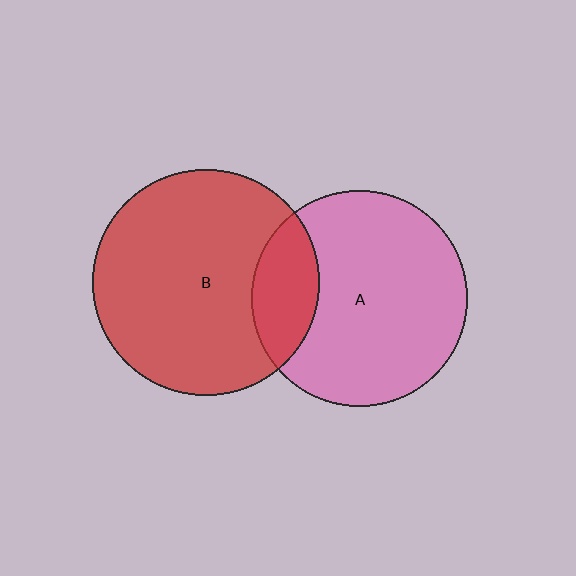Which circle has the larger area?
Circle B (red).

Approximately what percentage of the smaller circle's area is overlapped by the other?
Approximately 20%.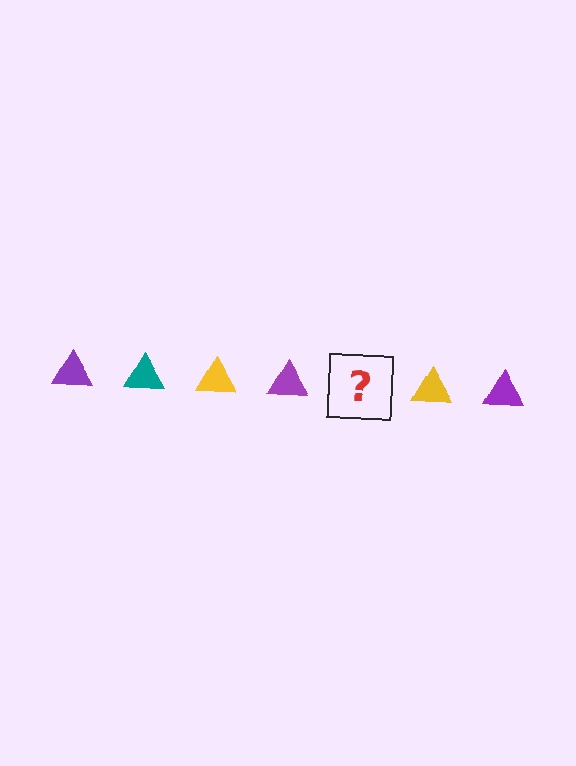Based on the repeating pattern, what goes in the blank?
The blank should be a teal triangle.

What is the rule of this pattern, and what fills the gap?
The rule is that the pattern cycles through purple, teal, yellow triangles. The gap should be filled with a teal triangle.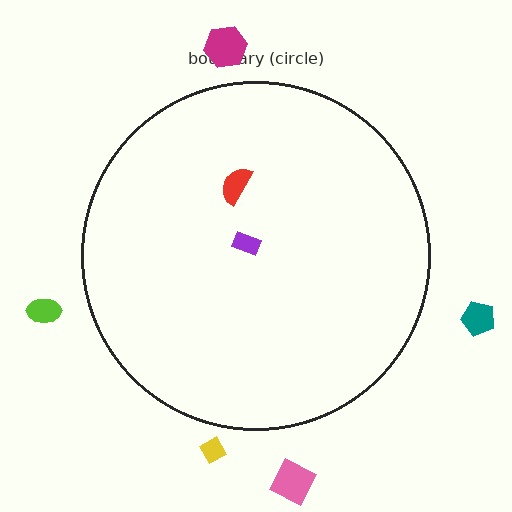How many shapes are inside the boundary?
2 inside, 5 outside.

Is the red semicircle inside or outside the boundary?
Inside.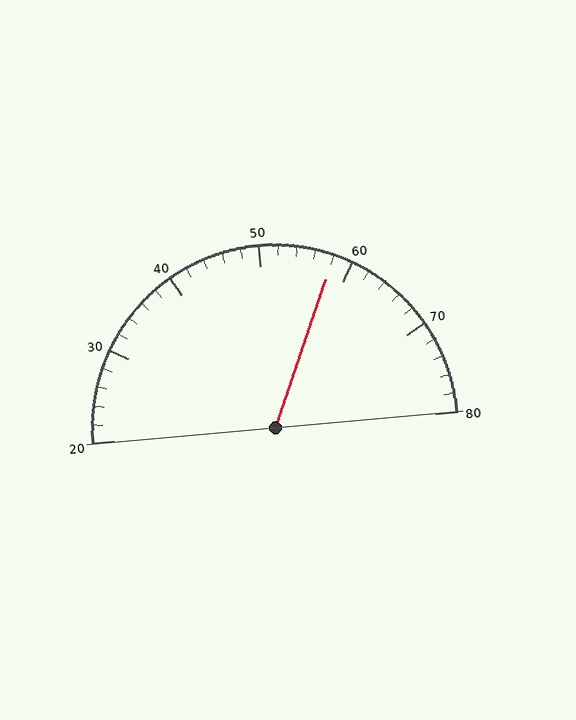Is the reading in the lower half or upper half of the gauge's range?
The reading is in the upper half of the range (20 to 80).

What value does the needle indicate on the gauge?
The needle indicates approximately 58.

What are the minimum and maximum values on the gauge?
The gauge ranges from 20 to 80.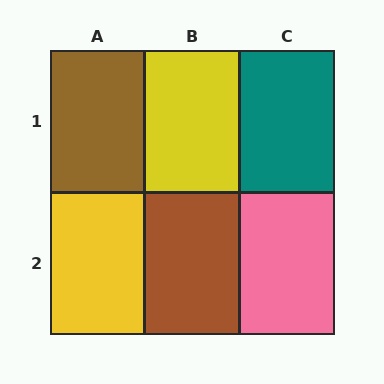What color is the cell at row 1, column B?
Yellow.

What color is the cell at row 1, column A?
Brown.